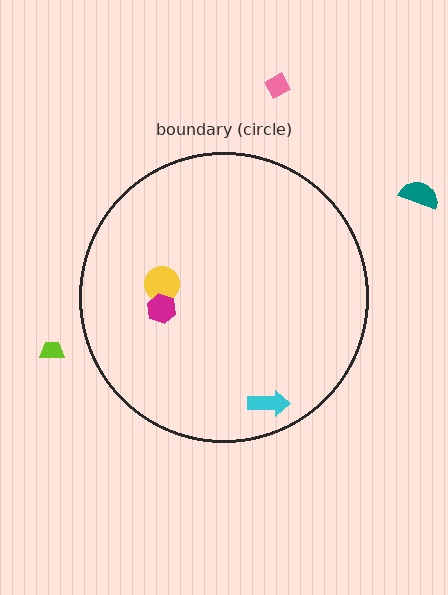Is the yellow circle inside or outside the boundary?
Inside.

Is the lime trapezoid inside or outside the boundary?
Outside.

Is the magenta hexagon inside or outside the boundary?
Inside.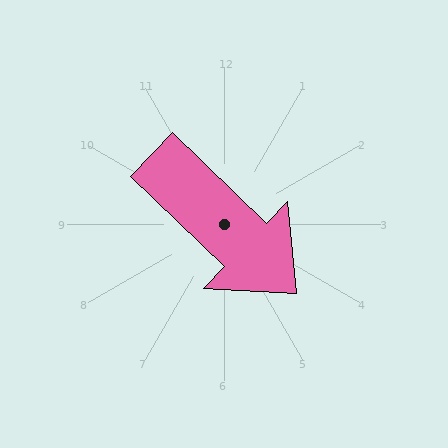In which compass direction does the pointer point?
Southeast.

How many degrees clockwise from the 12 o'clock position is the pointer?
Approximately 134 degrees.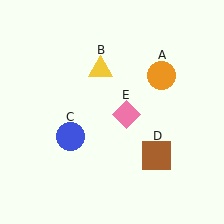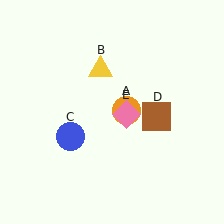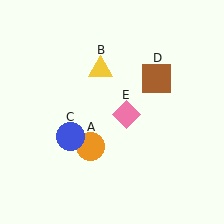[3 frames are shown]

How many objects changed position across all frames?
2 objects changed position: orange circle (object A), brown square (object D).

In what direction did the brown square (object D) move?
The brown square (object D) moved up.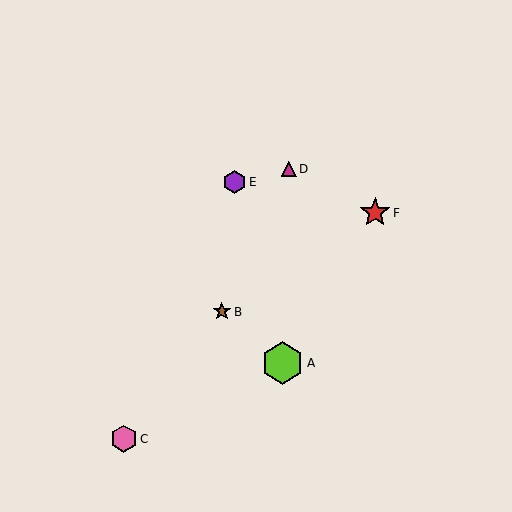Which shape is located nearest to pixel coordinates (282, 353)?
The lime hexagon (labeled A) at (283, 363) is nearest to that location.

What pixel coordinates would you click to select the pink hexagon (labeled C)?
Click at (124, 439) to select the pink hexagon C.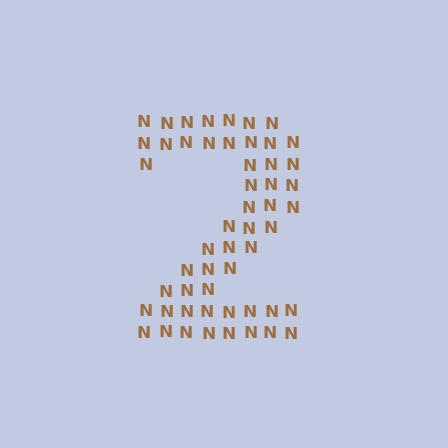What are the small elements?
The small elements are letter N's.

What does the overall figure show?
The overall figure shows the digit 2.